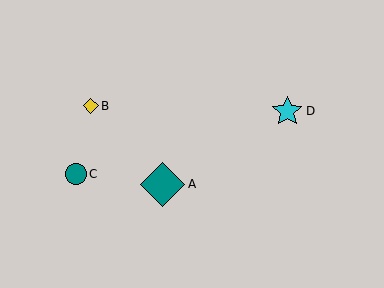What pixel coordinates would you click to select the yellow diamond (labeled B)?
Click at (91, 106) to select the yellow diamond B.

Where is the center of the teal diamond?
The center of the teal diamond is at (162, 184).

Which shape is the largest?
The teal diamond (labeled A) is the largest.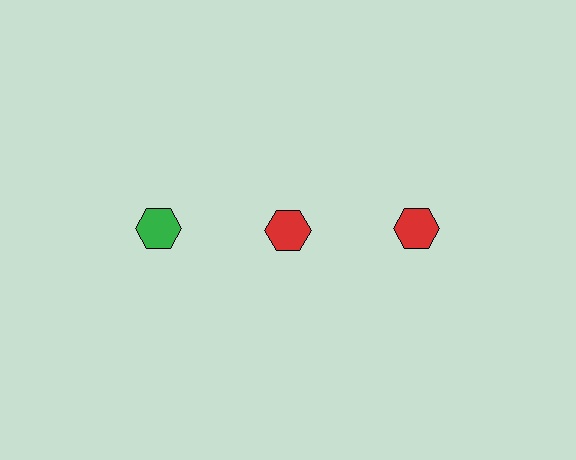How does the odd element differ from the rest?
It has a different color: green instead of red.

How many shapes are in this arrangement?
There are 3 shapes arranged in a grid pattern.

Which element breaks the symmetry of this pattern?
The green hexagon in the top row, leftmost column breaks the symmetry. All other shapes are red hexagons.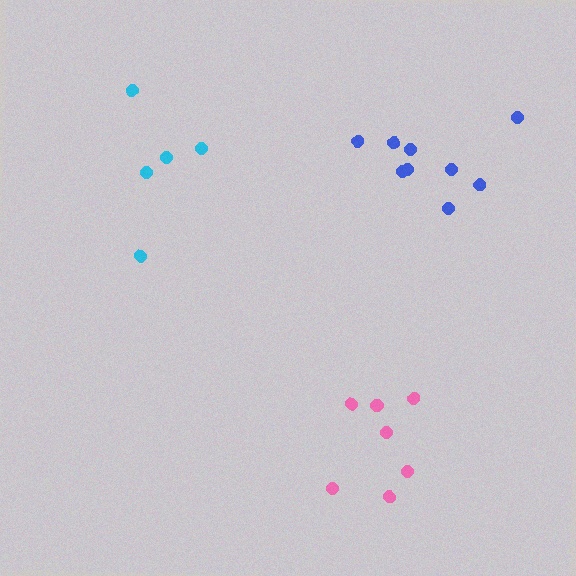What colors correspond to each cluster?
The clusters are colored: cyan, blue, pink.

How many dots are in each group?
Group 1: 5 dots, Group 2: 9 dots, Group 3: 7 dots (21 total).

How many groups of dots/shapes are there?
There are 3 groups.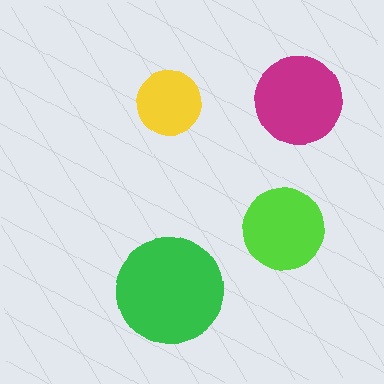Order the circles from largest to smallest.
the green one, the magenta one, the lime one, the yellow one.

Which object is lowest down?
The green circle is bottommost.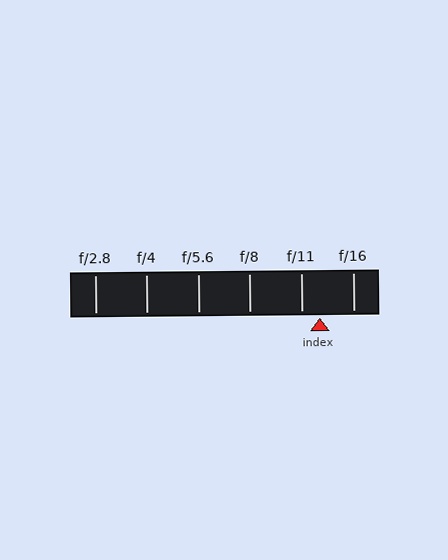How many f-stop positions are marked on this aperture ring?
There are 6 f-stop positions marked.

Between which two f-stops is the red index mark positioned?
The index mark is between f/11 and f/16.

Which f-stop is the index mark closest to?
The index mark is closest to f/11.